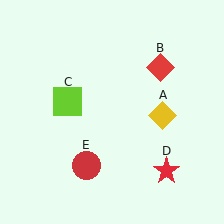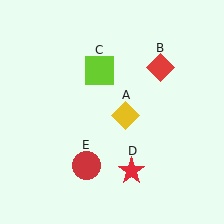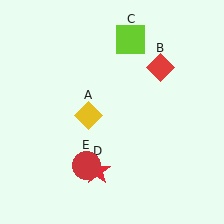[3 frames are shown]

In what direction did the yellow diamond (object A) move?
The yellow diamond (object A) moved left.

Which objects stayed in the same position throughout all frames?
Red diamond (object B) and red circle (object E) remained stationary.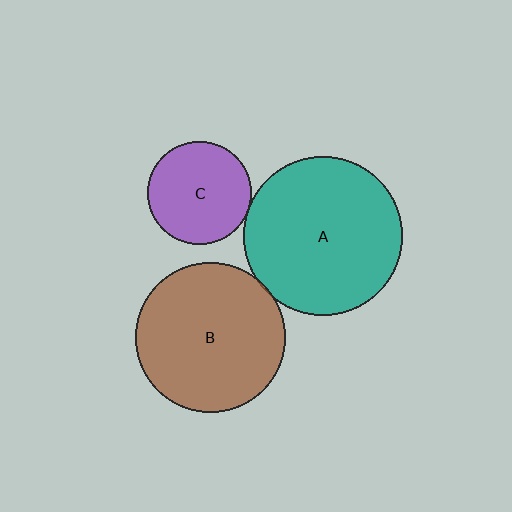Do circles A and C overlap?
Yes.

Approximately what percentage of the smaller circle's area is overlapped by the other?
Approximately 5%.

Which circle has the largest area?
Circle A (teal).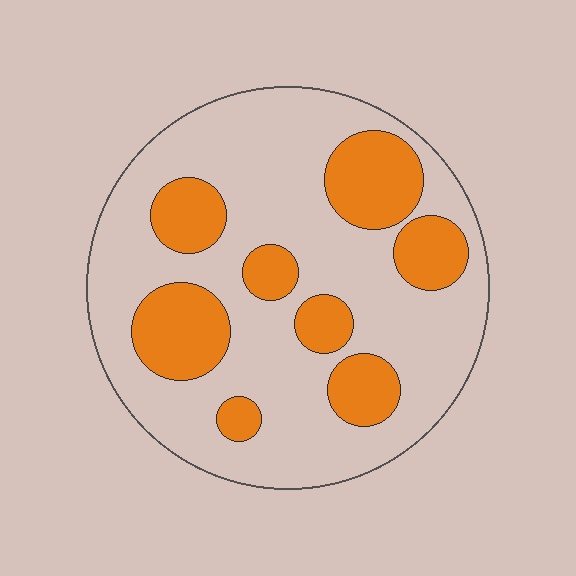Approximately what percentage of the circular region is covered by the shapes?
Approximately 30%.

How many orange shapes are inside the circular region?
8.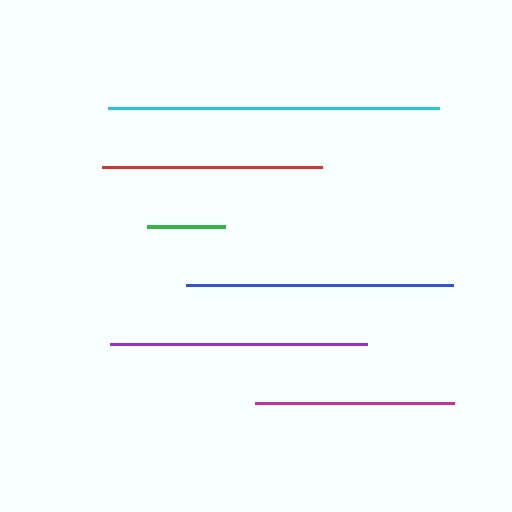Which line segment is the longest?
The cyan line is the longest at approximately 330 pixels.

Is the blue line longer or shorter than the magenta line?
The blue line is longer than the magenta line.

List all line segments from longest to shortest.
From longest to shortest: cyan, blue, purple, red, magenta, green.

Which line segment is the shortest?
The green line is the shortest at approximately 78 pixels.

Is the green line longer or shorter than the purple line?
The purple line is longer than the green line.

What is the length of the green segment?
The green segment is approximately 78 pixels long.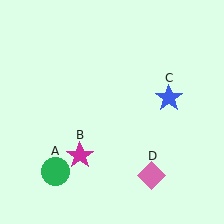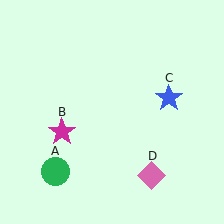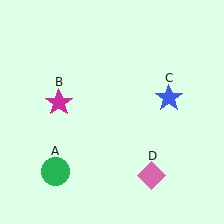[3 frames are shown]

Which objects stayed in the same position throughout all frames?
Green circle (object A) and blue star (object C) and pink diamond (object D) remained stationary.